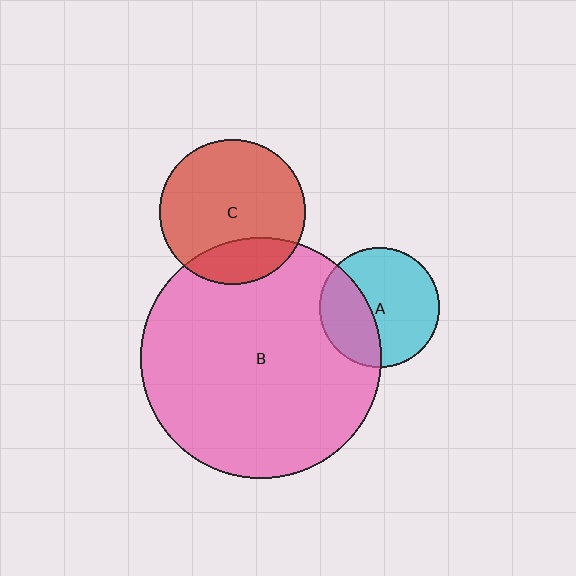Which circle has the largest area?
Circle B (pink).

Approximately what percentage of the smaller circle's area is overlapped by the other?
Approximately 35%.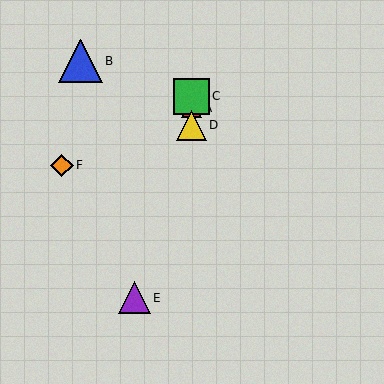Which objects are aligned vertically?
Objects A, C, D are aligned vertically.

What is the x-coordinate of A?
Object A is at x≈191.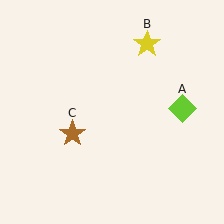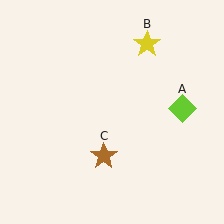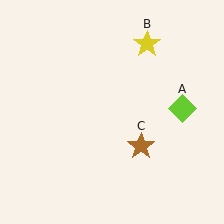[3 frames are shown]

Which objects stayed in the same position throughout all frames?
Lime diamond (object A) and yellow star (object B) remained stationary.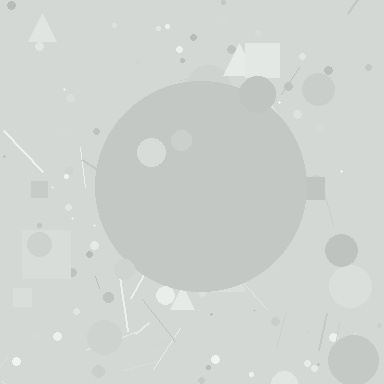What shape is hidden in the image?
A circle is hidden in the image.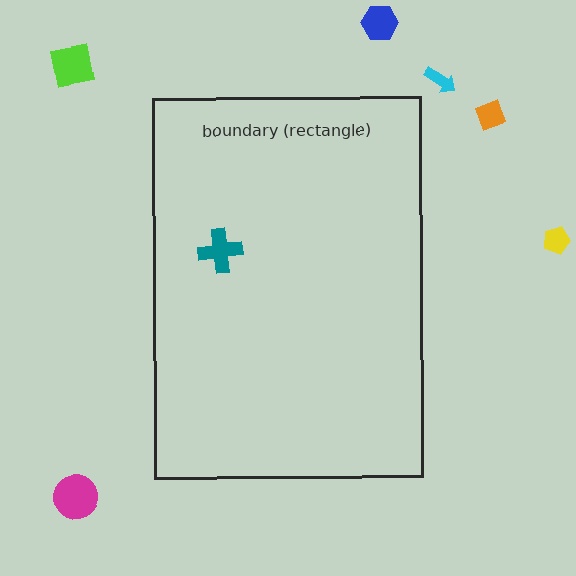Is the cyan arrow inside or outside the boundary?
Outside.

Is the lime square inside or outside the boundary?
Outside.